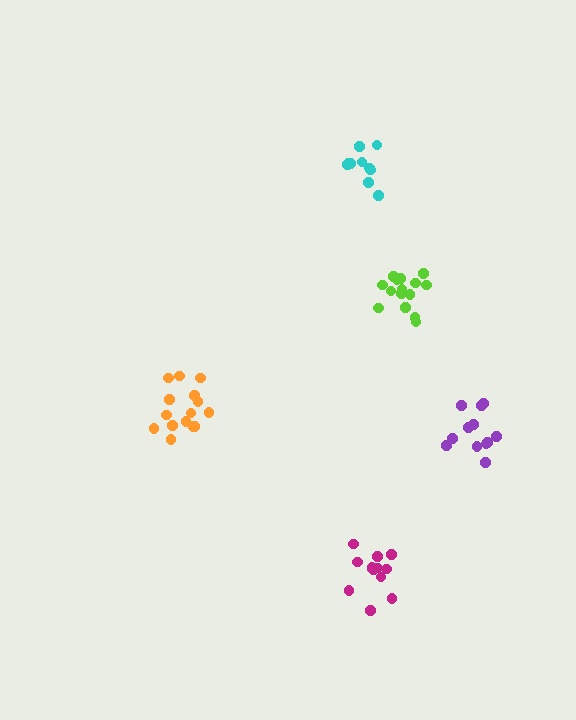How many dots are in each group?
Group 1: 15 dots, Group 2: 13 dots, Group 3: 15 dots, Group 4: 12 dots, Group 5: 10 dots (65 total).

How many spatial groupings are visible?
There are 5 spatial groupings.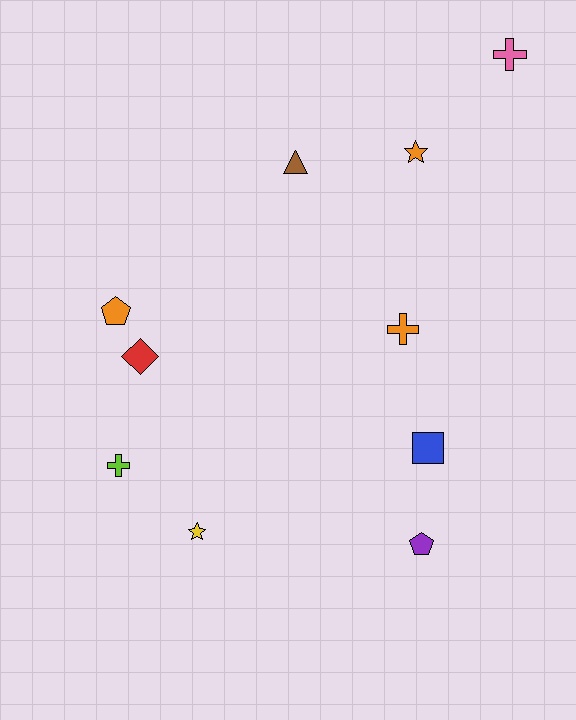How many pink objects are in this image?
There is 1 pink object.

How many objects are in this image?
There are 10 objects.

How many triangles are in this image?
There is 1 triangle.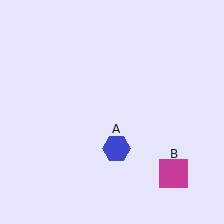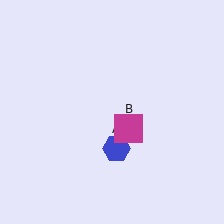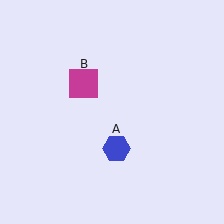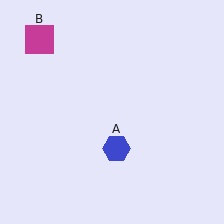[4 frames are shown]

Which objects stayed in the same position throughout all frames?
Blue hexagon (object A) remained stationary.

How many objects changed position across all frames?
1 object changed position: magenta square (object B).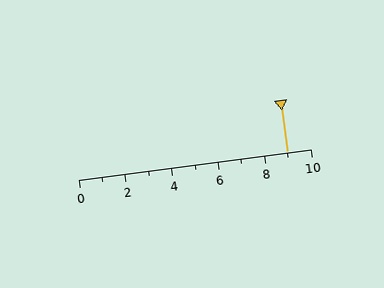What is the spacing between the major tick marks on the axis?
The major ticks are spaced 2 apart.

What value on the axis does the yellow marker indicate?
The marker indicates approximately 9.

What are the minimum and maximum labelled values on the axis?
The axis runs from 0 to 10.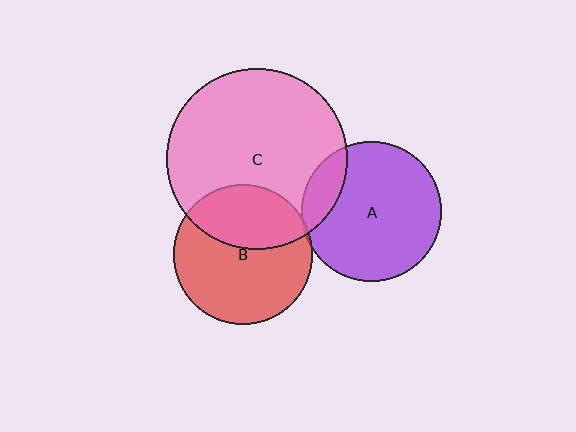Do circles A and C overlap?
Yes.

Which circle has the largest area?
Circle C (pink).